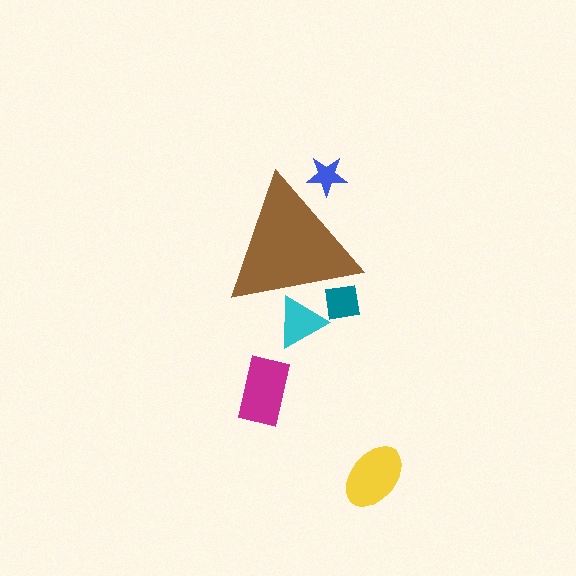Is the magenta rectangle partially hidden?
No, the magenta rectangle is fully visible.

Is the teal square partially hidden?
Yes, the teal square is partially hidden behind the brown triangle.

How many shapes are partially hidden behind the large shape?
3 shapes are partially hidden.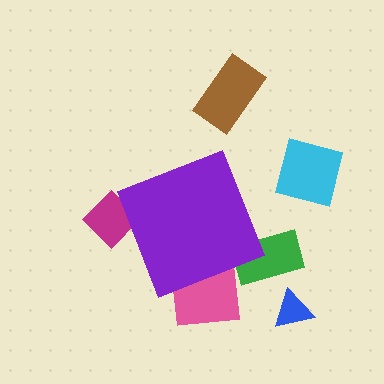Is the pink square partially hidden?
Yes, the pink square is partially hidden behind the purple diamond.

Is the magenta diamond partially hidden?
Yes, the magenta diamond is partially hidden behind the purple diamond.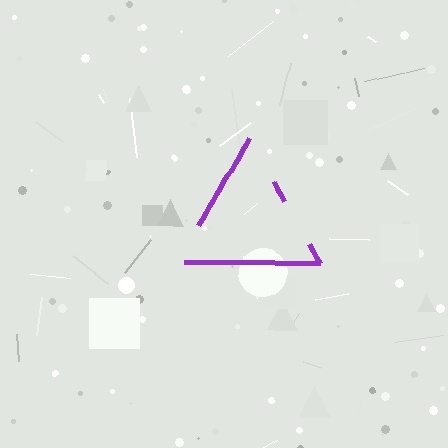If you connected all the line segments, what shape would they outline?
They would outline a triangle.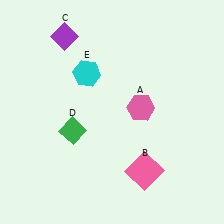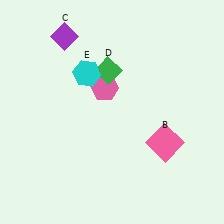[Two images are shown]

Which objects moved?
The objects that moved are: the pink hexagon (A), the pink square (B), the green diamond (D).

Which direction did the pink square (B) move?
The pink square (B) moved up.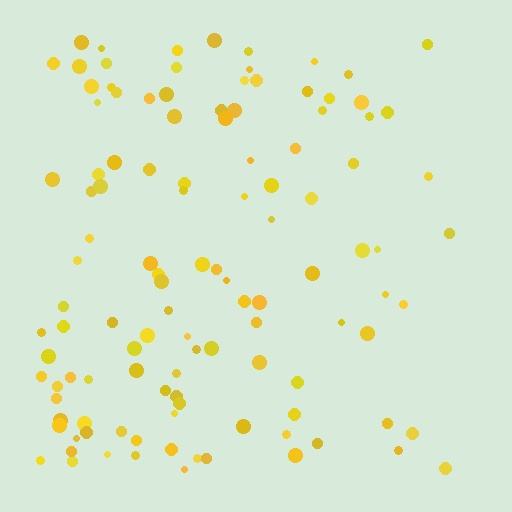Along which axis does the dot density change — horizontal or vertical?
Horizontal.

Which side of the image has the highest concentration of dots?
The left.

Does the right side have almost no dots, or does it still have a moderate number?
Still a moderate number, just noticeably fewer than the left.